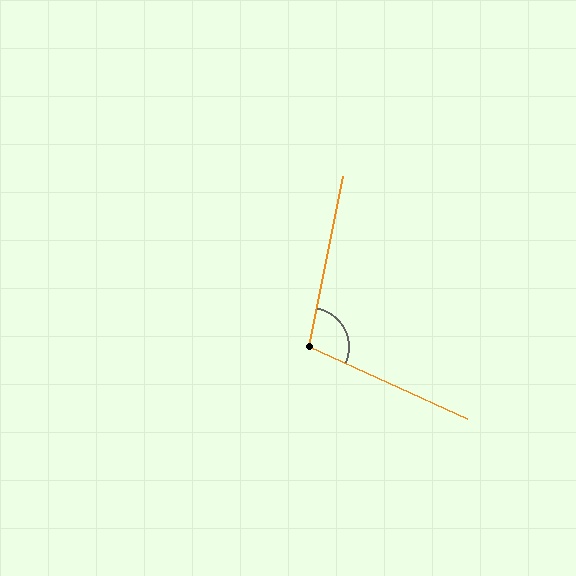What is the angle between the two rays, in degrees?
Approximately 103 degrees.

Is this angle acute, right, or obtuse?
It is obtuse.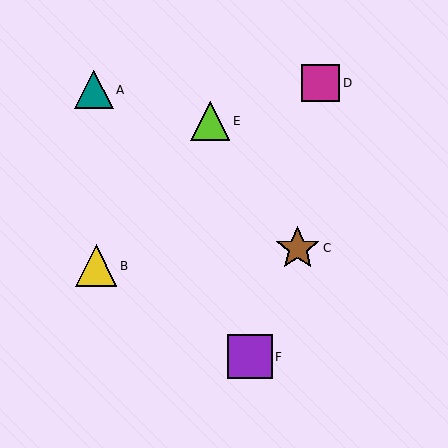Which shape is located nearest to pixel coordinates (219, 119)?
The lime triangle (labeled E) at (210, 121) is nearest to that location.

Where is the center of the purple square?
The center of the purple square is at (250, 357).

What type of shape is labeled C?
Shape C is a brown star.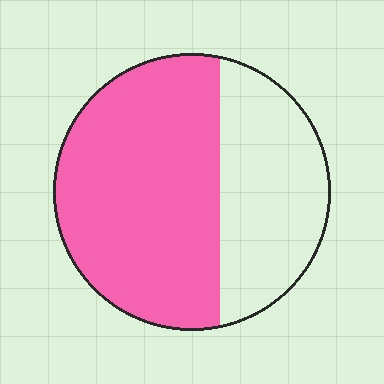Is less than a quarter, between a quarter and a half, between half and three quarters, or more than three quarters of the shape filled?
Between half and three quarters.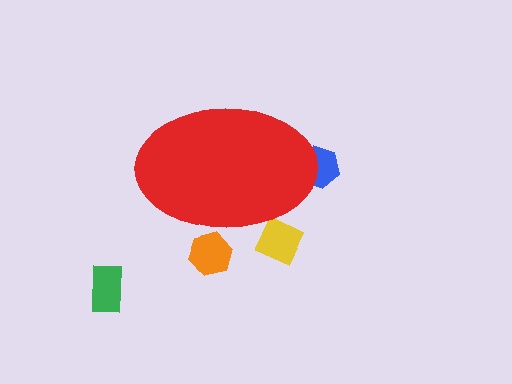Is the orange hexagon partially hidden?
Yes, the orange hexagon is partially hidden behind the red ellipse.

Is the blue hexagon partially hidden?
Yes, the blue hexagon is partially hidden behind the red ellipse.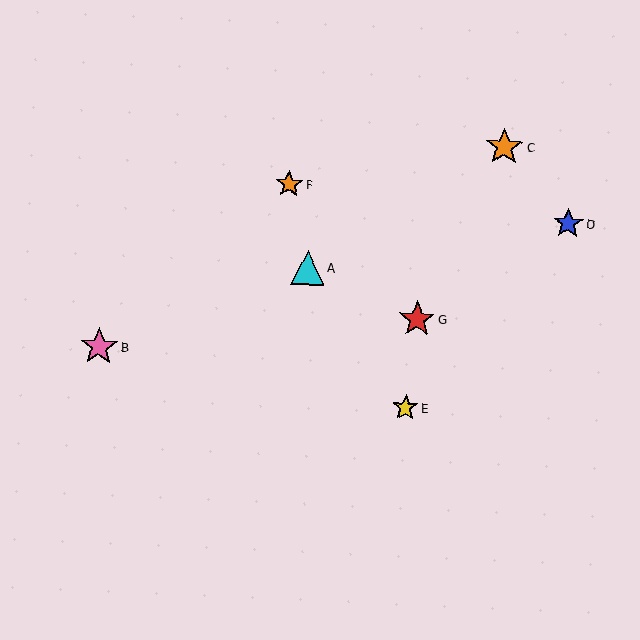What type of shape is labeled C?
Shape C is an orange star.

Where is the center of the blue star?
The center of the blue star is at (568, 223).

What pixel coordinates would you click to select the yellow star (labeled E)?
Click at (405, 408) to select the yellow star E.